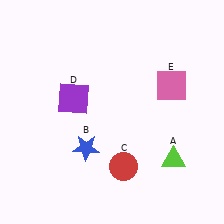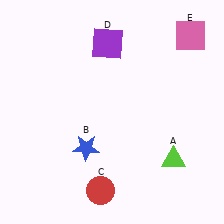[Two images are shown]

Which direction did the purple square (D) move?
The purple square (D) moved up.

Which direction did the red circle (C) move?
The red circle (C) moved down.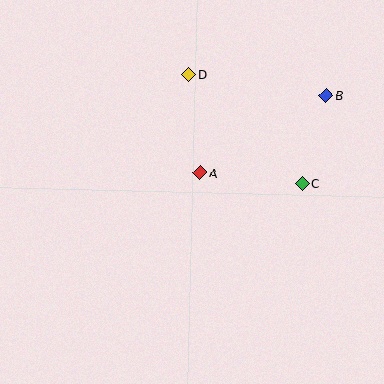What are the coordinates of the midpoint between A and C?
The midpoint between A and C is at (251, 178).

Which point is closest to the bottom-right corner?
Point C is closest to the bottom-right corner.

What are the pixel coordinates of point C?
Point C is at (303, 184).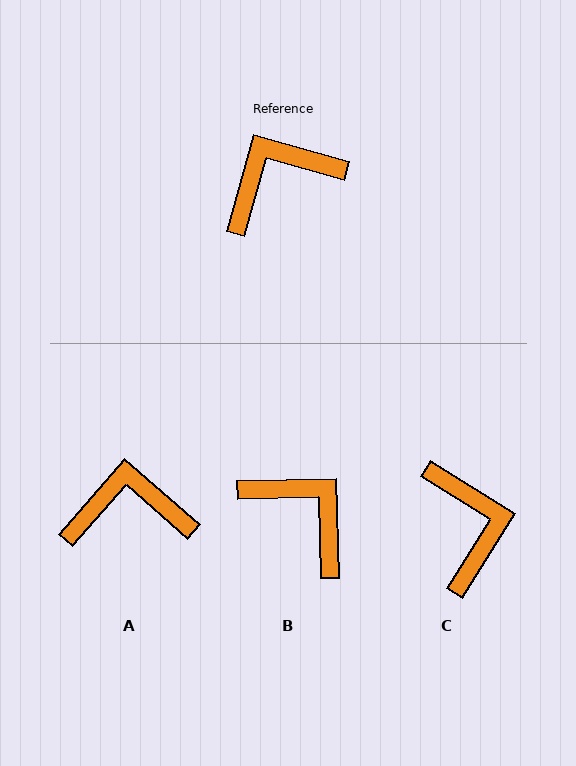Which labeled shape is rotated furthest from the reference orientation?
C, about 106 degrees away.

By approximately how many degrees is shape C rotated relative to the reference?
Approximately 106 degrees clockwise.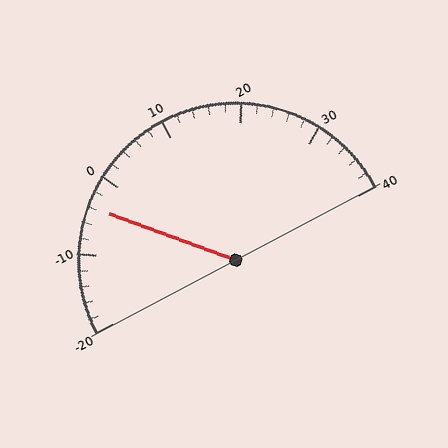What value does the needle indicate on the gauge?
The needle indicates approximately -4.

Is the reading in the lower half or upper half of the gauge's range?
The reading is in the lower half of the range (-20 to 40).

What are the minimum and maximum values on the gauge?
The gauge ranges from -20 to 40.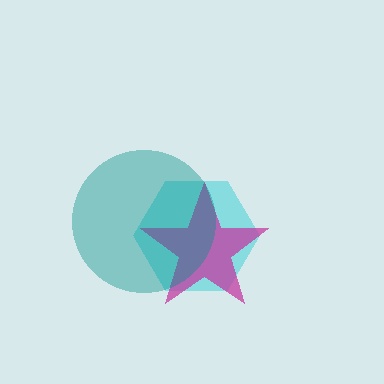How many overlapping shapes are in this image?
There are 3 overlapping shapes in the image.